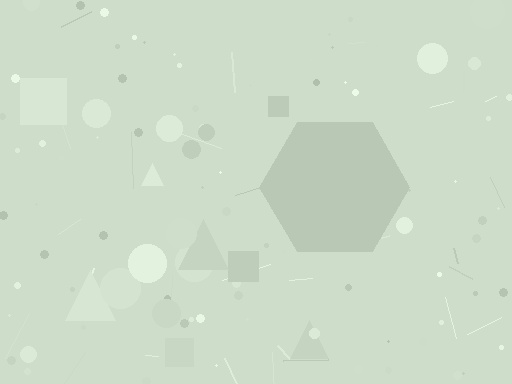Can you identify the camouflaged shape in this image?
The camouflaged shape is a hexagon.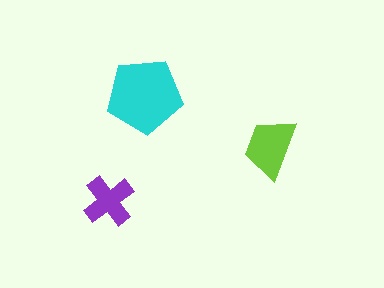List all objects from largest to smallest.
The cyan pentagon, the lime trapezoid, the purple cross.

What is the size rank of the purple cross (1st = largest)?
3rd.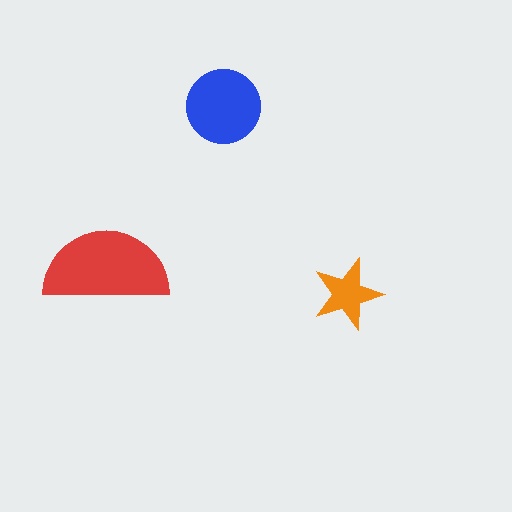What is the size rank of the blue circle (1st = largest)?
2nd.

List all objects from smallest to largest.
The orange star, the blue circle, the red semicircle.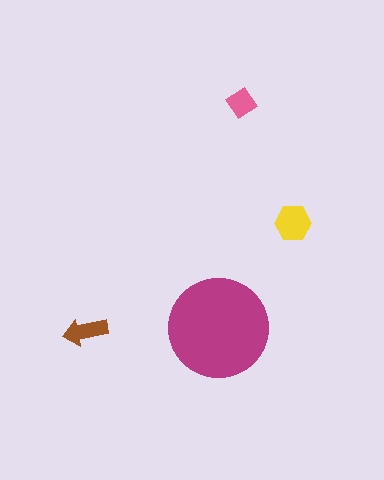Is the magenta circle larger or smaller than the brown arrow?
Larger.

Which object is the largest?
The magenta circle.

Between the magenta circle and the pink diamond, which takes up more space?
The magenta circle.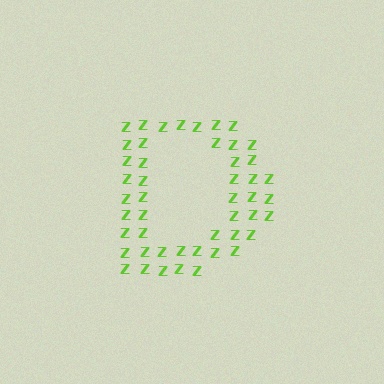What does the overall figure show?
The overall figure shows the letter D.